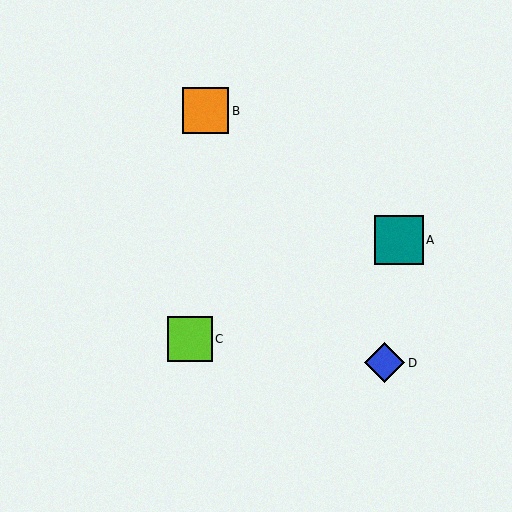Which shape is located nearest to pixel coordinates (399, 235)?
The teal square (labeled A) at (399, 240) is nearest to that location.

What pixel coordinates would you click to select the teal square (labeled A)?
Click at (399, 240) to select the teal square A.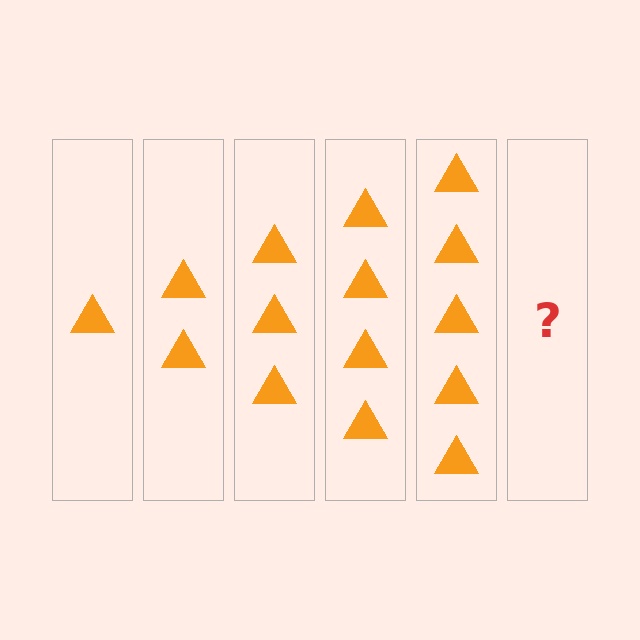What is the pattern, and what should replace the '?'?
The pattern is that each step adds one more triangle. The '?' should be 6 triangles.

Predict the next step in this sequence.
The next step is 6 triangles.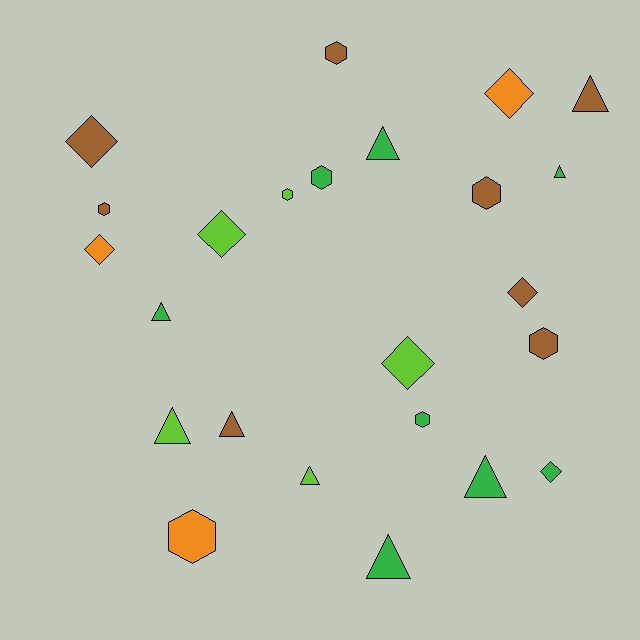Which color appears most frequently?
Green, with 8 objects.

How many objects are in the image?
There are 24 objects.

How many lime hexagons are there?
There is 1 lime hexagon.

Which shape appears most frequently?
Triangle, with 9 objects.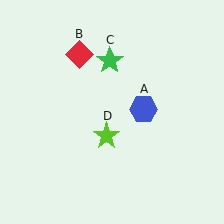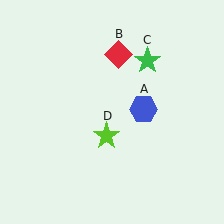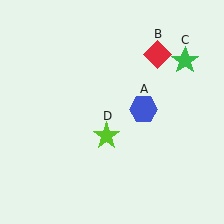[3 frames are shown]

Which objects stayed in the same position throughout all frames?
Blue hexagon (object A) and lime star (object D) remained stationary.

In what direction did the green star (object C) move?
The green star (object C) moved right.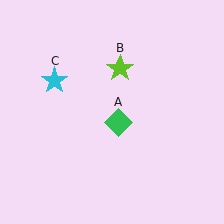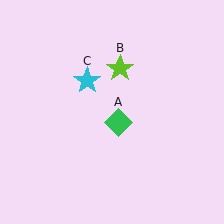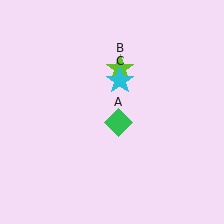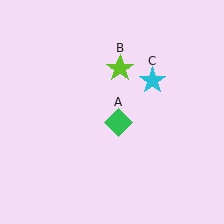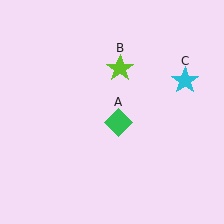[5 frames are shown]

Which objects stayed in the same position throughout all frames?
Green diamond (object A) and lime star (object B) remained stationary.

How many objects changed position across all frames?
1 object changed position: cyan star (object C).